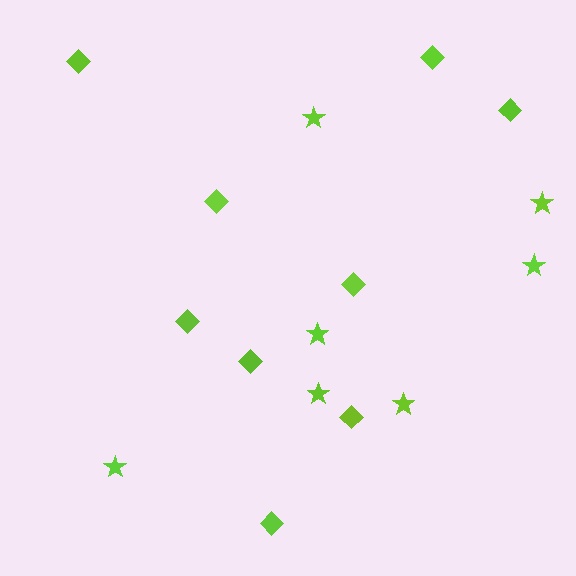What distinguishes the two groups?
There are 2 groups: one group of stars (7) and one group of diamonds (9).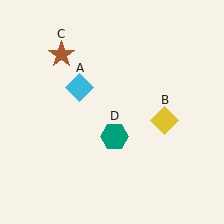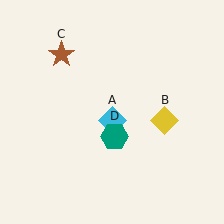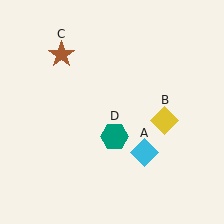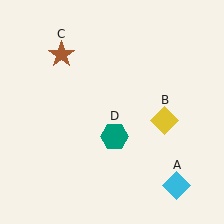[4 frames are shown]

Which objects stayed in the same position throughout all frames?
Yellow diamond (object B) and brown star (object C) and teal hexagon (object D) remained stationary.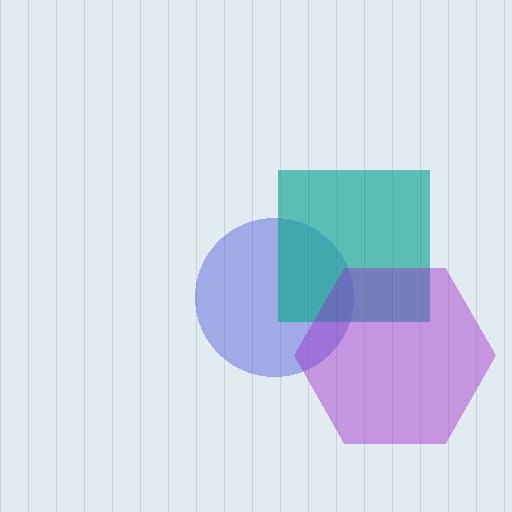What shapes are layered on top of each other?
The layered shapes are: a blue circle, a teal square, a purple hexagon.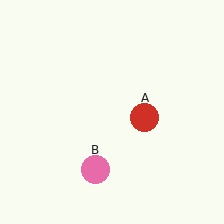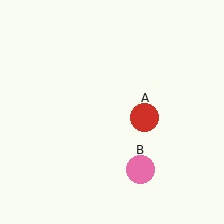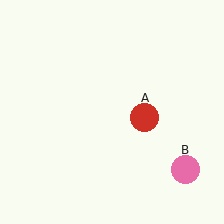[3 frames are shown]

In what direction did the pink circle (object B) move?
The pink circle (object B) moved right.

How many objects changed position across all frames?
1 object changed position: pink circle (object B).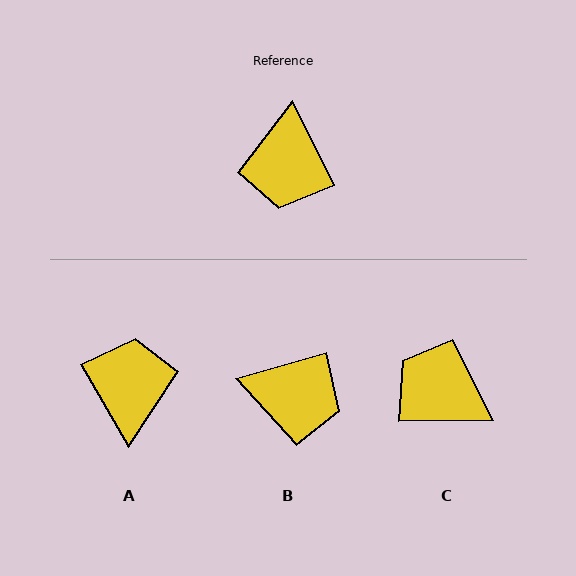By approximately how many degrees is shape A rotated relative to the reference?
Approximately 177 degrees clockwise.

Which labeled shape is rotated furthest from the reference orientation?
A, about 177 degrees away.